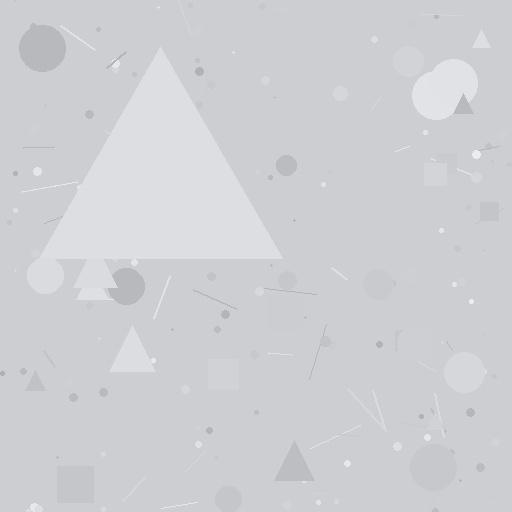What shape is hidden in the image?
A triangle is hidden in the image.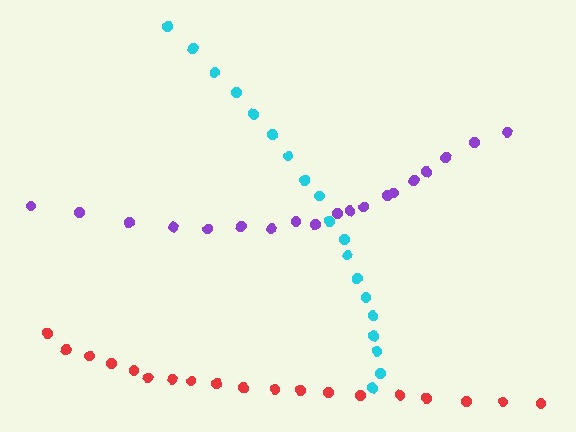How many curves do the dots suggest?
There are 3 distinct paths.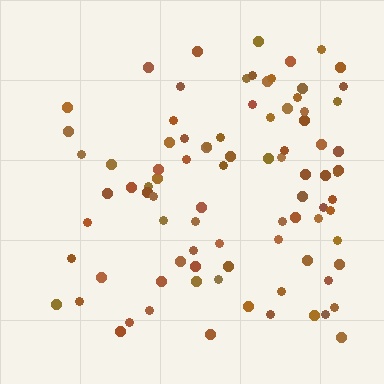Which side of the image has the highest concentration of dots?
The right.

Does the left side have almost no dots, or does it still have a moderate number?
Still a moderate number, just noticeably fewer than the right.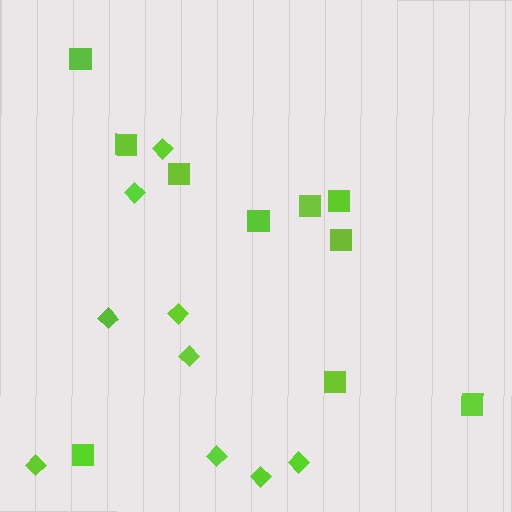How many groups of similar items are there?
There are 2 groups: one group of squares (10) and one group of diamonds (9).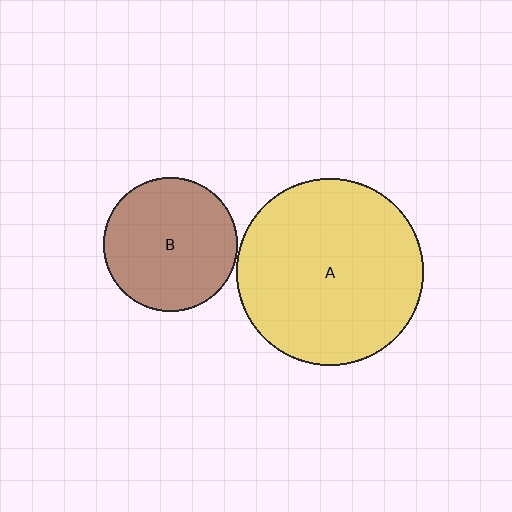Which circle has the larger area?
Circle A (yellow).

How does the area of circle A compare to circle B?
Approximately 1.9 times.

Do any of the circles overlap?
No, none of the circles overlap.